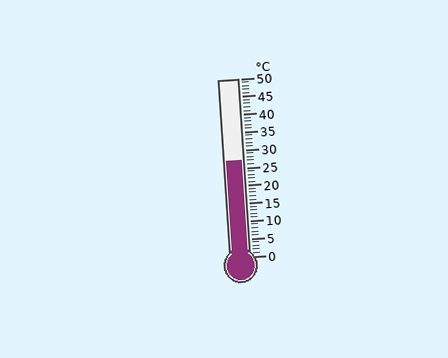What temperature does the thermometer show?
The thermometer shows approximately 27°C.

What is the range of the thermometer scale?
The thermometer scale ranges from 0°C to 50°C.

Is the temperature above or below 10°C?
The temperature is above 10°C.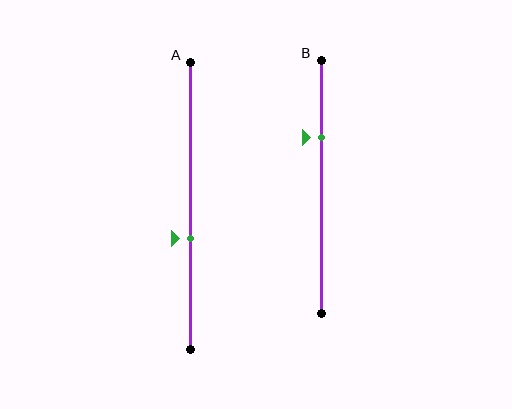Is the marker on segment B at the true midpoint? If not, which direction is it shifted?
No, the marker on segment B is shifted upward by about 19% of the segment length.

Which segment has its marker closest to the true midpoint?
Segment A has its marker closest to the true midpoint.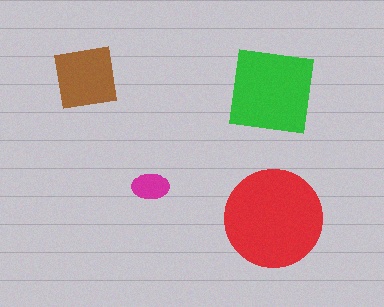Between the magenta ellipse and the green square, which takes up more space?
The green square.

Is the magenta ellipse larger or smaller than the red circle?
Smaller.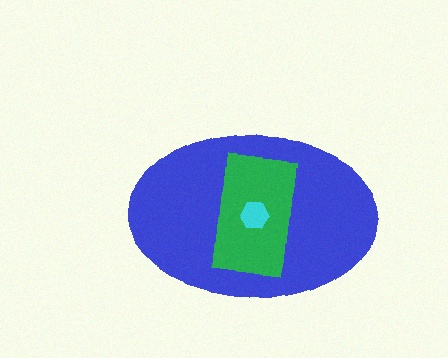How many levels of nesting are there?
3.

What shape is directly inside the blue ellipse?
The green rectangle.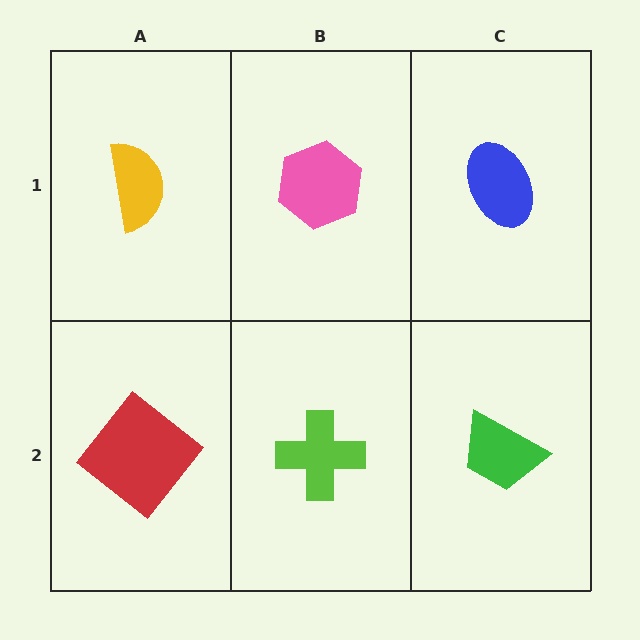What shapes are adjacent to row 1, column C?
A green trapezoid (row 2, column C), a pink hexagon (row 1, column B).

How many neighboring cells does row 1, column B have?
3.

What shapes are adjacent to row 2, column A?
A yellow semicircle (row 1, column A), a lime cross (row 2, column B).